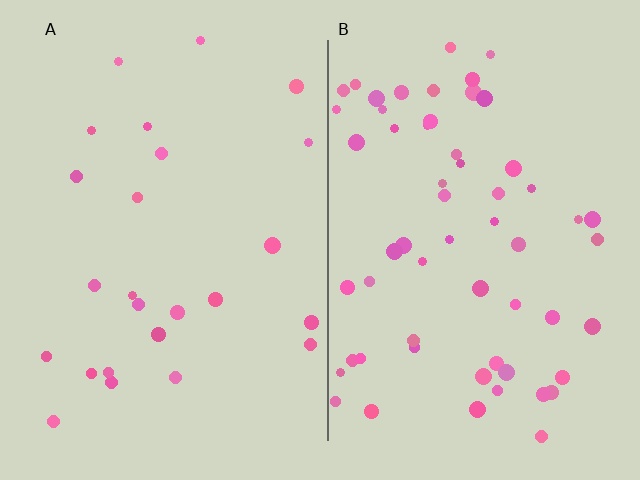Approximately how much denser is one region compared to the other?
Approximately 2.4× — region B over region A.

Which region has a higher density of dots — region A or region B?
B (the right).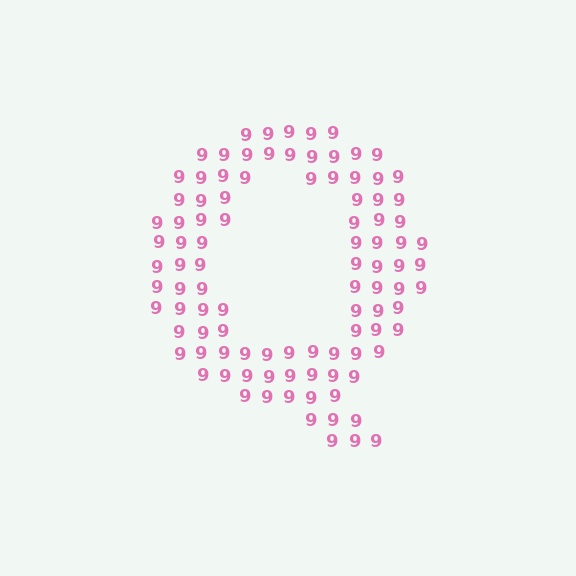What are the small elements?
The small elements are digit 9's.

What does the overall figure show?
The overall figure shows the letter Q.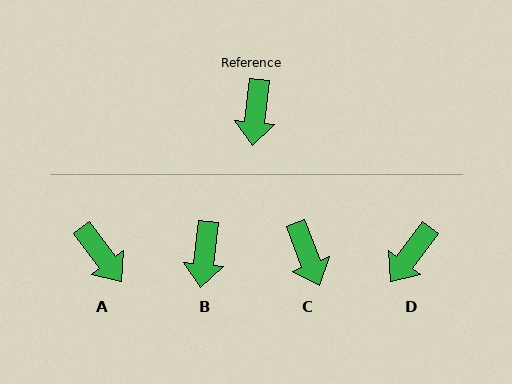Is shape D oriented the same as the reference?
No, it is off by about 30 degrees.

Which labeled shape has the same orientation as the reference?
B.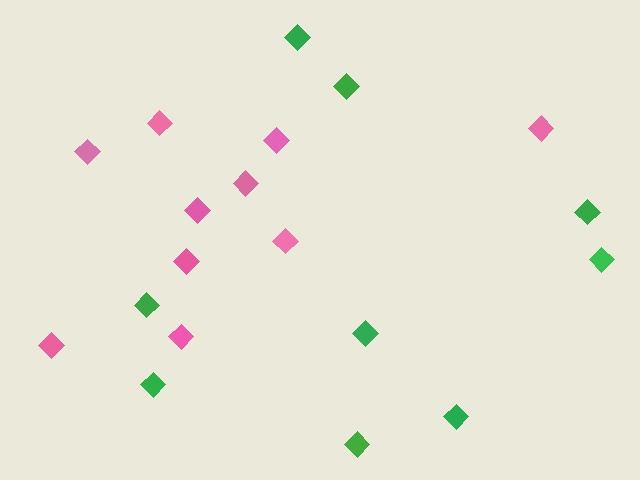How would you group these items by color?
There are 2 groups: one group of green diamonds (9) and one group of pink diamonds (10).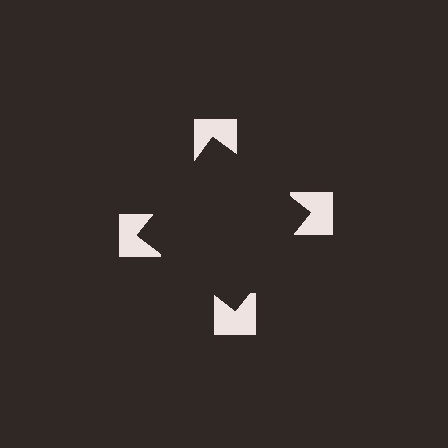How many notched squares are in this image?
There are 4 — one at each vertex of the illusory square.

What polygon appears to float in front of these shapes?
An illusory square — its edges are inferred from the aligned wedge cuts in the notched squares, not physically drawn.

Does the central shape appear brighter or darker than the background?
It typically appears slightly darker than the background, even though no actual brightness change is drawn.